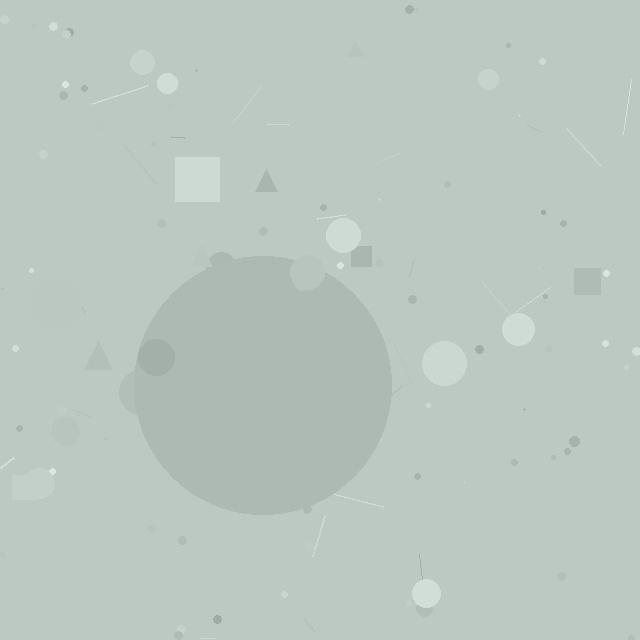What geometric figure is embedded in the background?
A circle is embedded in the background.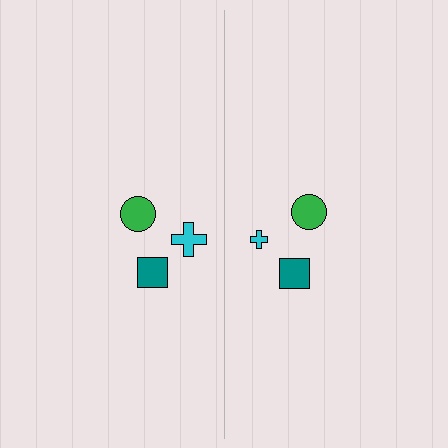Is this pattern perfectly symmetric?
No, the pattern is not perfectly symmetric. The cyan cross on the right side has a different size than its mirror counterpart.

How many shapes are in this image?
There are 6 shapes in this image.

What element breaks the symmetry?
The cyan cross on the right side has a different size than its mirror counterpart.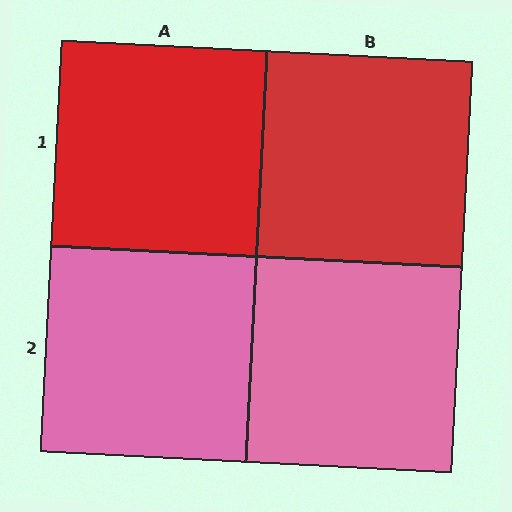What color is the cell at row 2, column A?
Pink.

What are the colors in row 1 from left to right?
Red, red.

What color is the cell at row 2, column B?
Pink.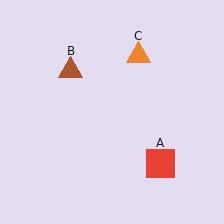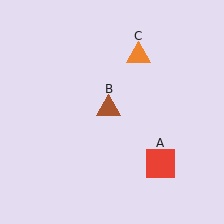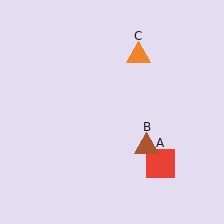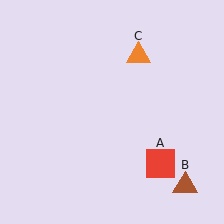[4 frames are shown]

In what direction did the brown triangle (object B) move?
The brown triangle (object B) moved down and to the right.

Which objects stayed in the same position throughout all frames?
Red square (object A) and orange triangle (object C) remained stationary.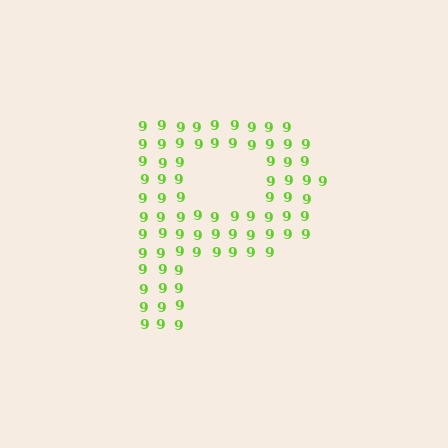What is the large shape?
The large shape is the letter P.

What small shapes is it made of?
It is made of small digit 9's.